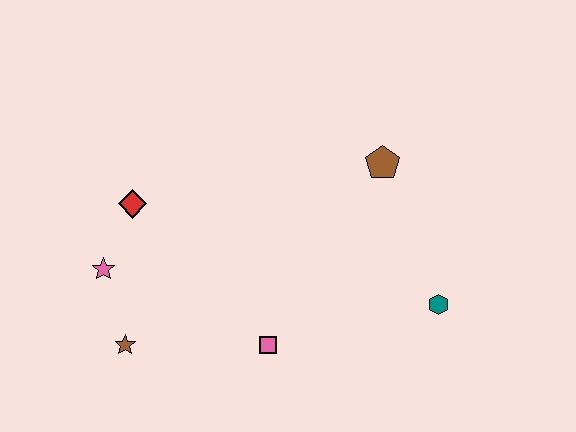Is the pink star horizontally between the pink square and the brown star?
No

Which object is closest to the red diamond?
The pink star is closest to the red diamond.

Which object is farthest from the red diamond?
The teal hexagon is farthest from the red diamond.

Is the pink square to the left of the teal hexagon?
Yes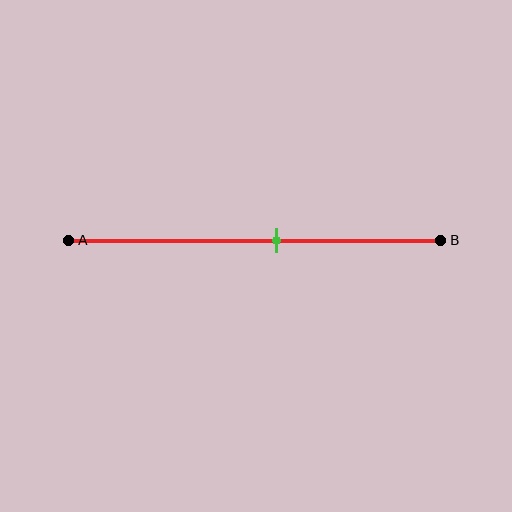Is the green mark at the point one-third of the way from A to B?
No, the mark is at about 55% from A, not at the 33% one-third point.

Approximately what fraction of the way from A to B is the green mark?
The green mark is approximately 55% of the way from A to B.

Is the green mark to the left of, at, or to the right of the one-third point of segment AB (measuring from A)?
The green mark is to the right of the one-third point of segment AB.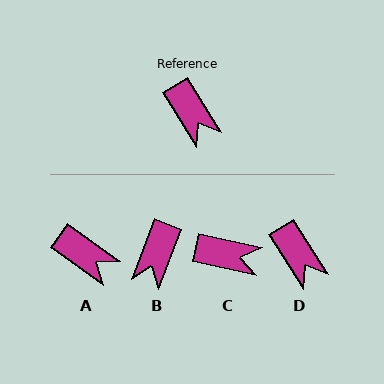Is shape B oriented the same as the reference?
No, it is off by about 52 degrees.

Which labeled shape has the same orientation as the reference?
D.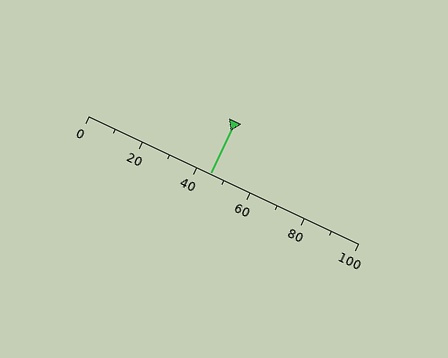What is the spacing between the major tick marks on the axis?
The major ticks are spaced 20 apart.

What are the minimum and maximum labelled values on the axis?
The axis runs from 0 to 100.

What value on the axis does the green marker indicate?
The marker indicates approximately 45.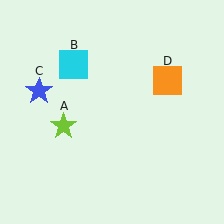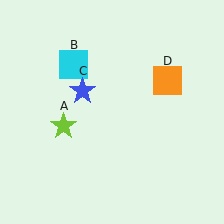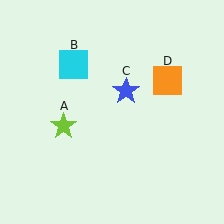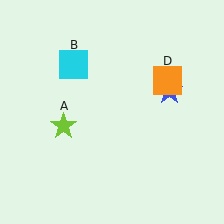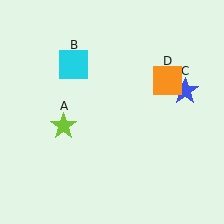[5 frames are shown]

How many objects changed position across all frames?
1 object changed position: blue star (object C).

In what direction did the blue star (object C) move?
The blue star (object C) moved right.